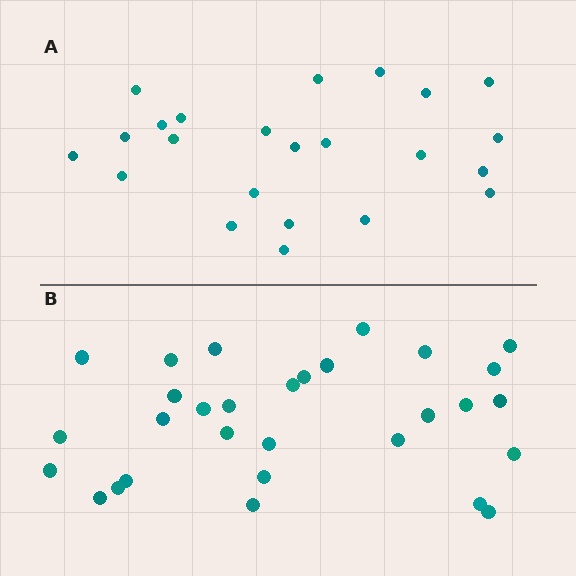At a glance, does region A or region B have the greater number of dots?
Region B (the bottom region) has more dots.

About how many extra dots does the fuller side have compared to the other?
Region B has roughly 8 or so more dots than region A.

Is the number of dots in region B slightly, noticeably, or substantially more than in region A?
Region B has noticeably more, but not dramatically so. The ratio is roughly 1.3 to 1.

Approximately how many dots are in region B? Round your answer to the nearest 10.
About 30 dots.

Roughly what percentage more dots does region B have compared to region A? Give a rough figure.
About 30% more.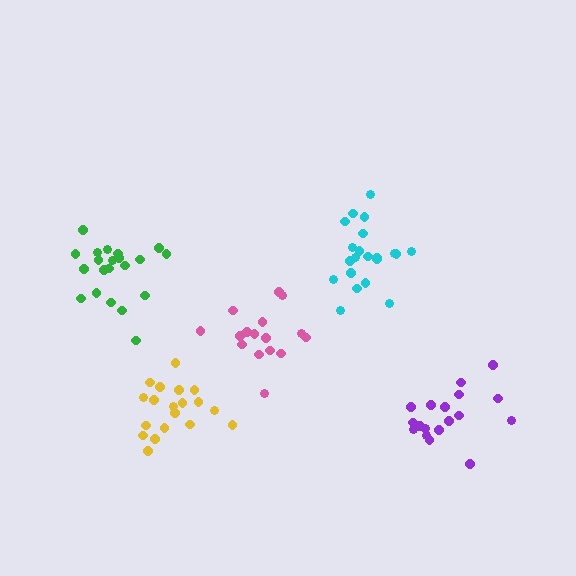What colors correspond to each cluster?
The clusters are colored: green, yellow, cyan, purple, pink.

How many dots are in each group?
Group 1: 21 dots, Group 2: 19 dots, Group 3: 21 dots, Group 4: 18 dots, Group 5: 16 dots (95 total).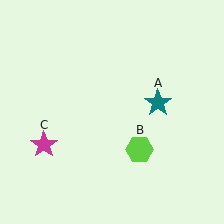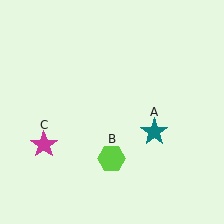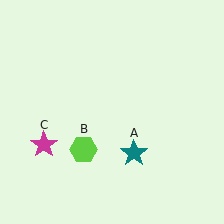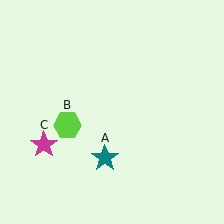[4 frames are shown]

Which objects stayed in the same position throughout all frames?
Magenta star (object C) remained stationary.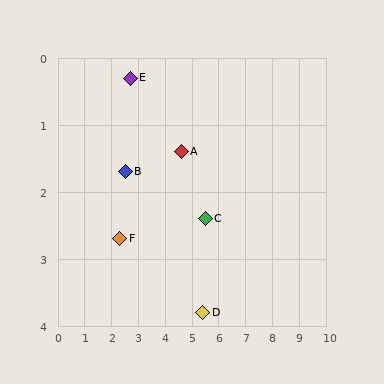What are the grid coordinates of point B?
Point B is at approximately (2.5, 1.7).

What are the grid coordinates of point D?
Point D is at approximately (5.4, 3.8).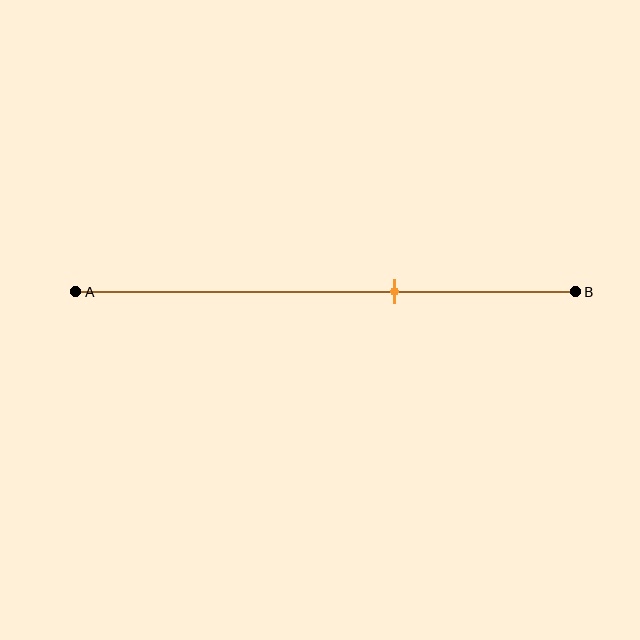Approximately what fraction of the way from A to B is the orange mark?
The orange mark is approximately 65% of the way from A to B.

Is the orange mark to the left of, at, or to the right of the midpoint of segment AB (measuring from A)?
The orange mark is to the right of the midpoint of segment AB.